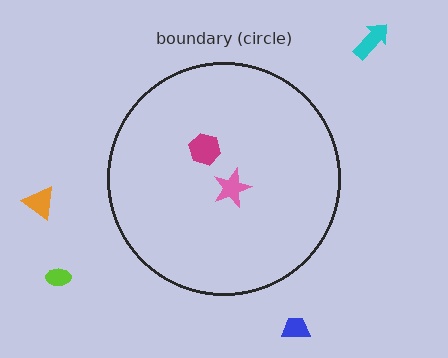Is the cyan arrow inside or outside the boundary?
Outside.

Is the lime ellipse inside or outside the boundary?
Outside.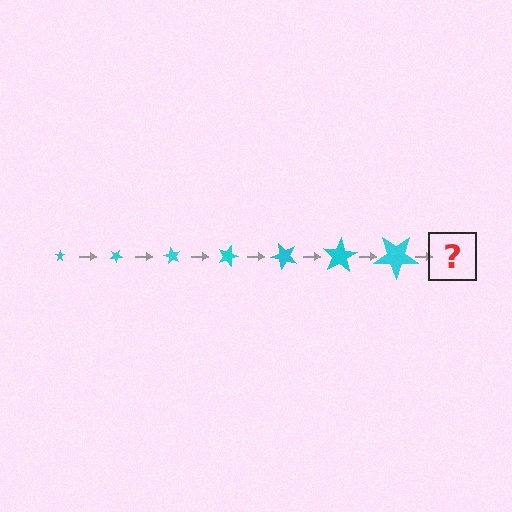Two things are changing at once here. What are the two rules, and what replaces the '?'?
The two rules are that the star grows larger each step and it rotates 30 degrees each step. The '?' should be a star, larger than the previous one and rotated 210 degrees from the start.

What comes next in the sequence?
The next element should be a star, larger than the previous one and rotated 210 degrees from the start.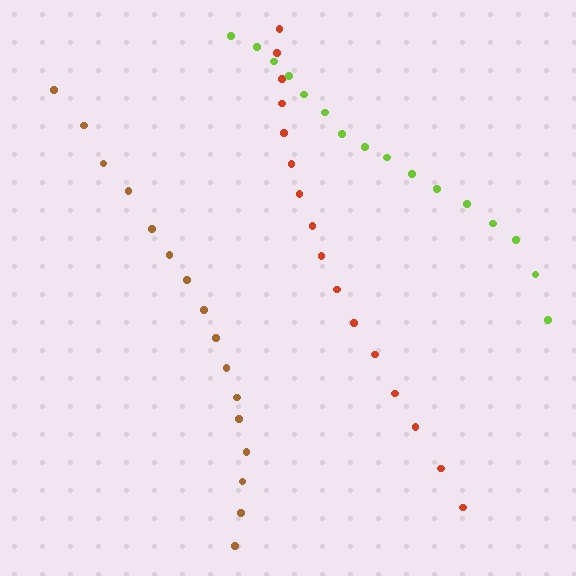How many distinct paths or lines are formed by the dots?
There are 3 distinct paths.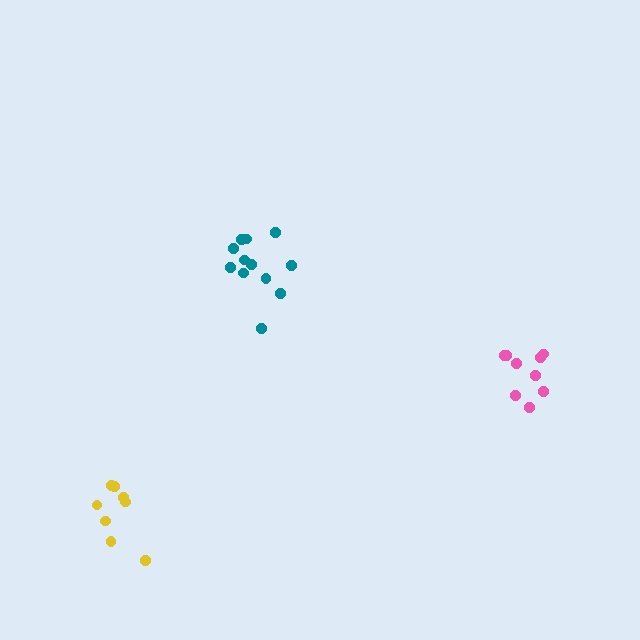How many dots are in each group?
Group 1: 8 dots, Group 2: 9 dots, Group 3: 12 dots (29 total).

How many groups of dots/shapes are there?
There are 3 groups.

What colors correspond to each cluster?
The clusters are colored: yellow, pink, teal.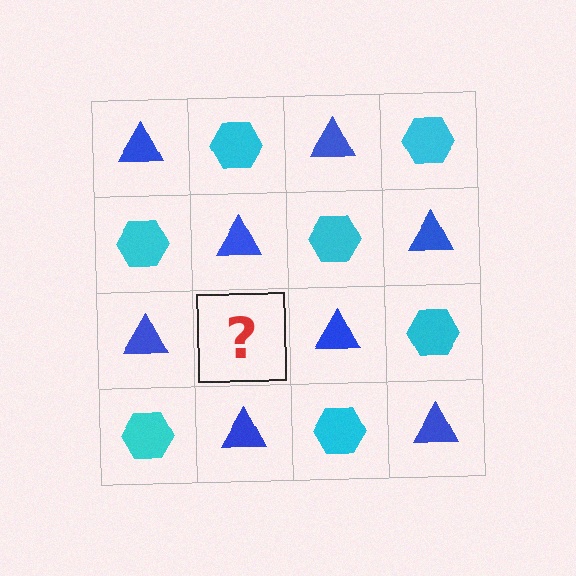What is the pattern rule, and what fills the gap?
The rule is that it alternates blue triangle and cyan hexagon in a checkerboard pattern. The gap should be filled with a cyan hexagon.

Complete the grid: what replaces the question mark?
The question mark should be replaced with a cyan hexagon.